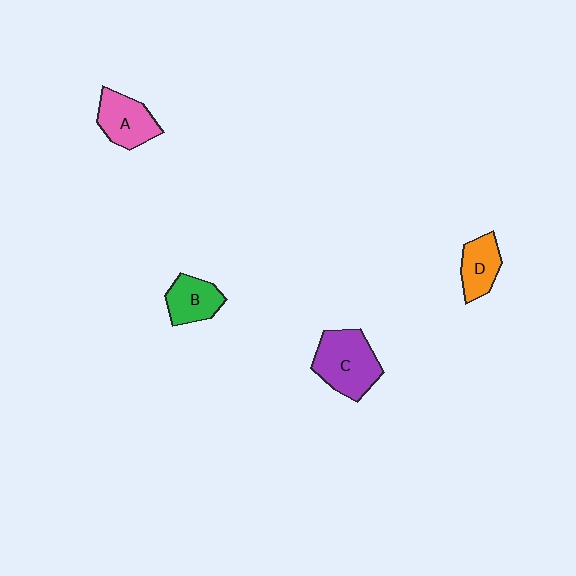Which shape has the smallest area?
Shape D (orange).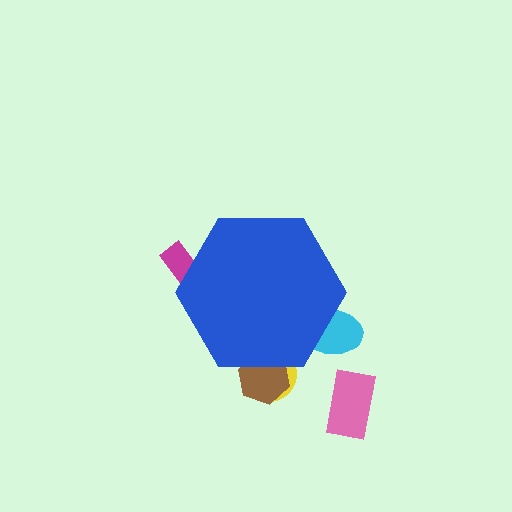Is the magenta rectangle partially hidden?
Yes, the magenta rectangle is partially hidden behind the blue hexagon.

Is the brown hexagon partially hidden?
Yes, the brown hexagon is partially hidden behind the blue hexagon.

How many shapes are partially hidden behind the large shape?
4 shapes are partially hidden.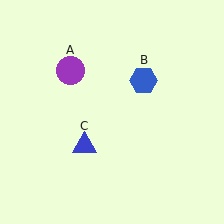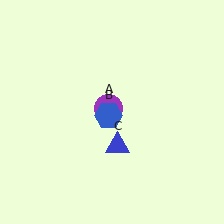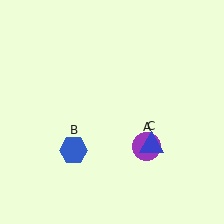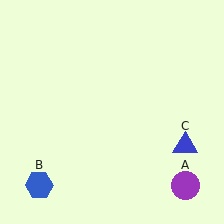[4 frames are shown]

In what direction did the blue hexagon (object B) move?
The blue hexagon (object B) moved down and to the left.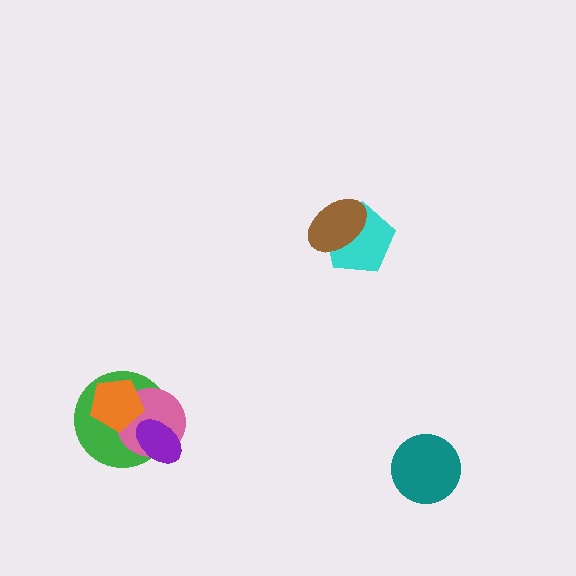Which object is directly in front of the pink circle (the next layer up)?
The purple ellipse is directly in front of the pink circle.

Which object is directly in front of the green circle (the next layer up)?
The pink circle is directly in front of the green circle.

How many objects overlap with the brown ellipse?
1 object overlaps with the brown ellipse.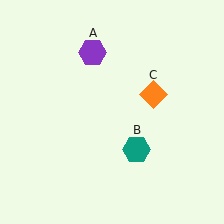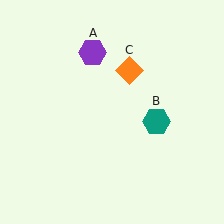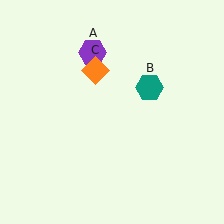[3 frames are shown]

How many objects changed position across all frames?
2 objects changed position: teal hexagon (object B), orange diamond (object C).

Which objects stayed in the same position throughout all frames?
Purple hexagon (object A) remained stationary.